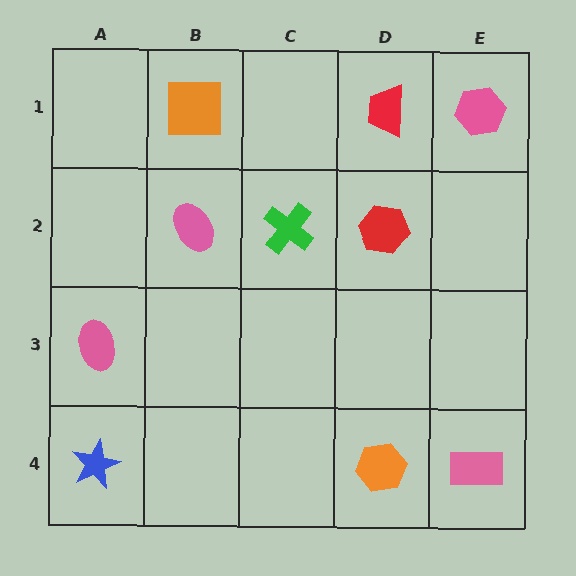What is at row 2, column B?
A pink ellipse.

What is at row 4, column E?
A pink rectangle.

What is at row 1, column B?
An orange square.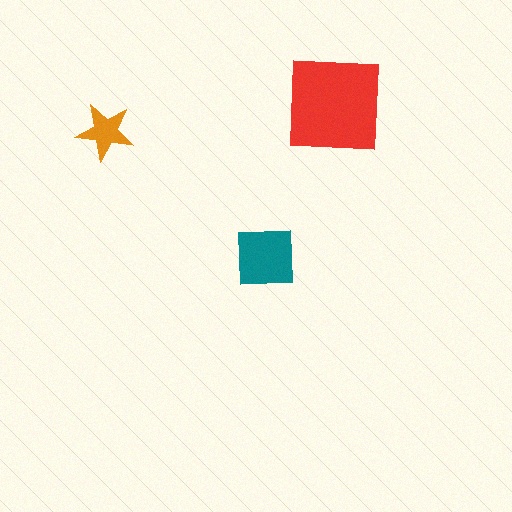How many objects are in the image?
There are 3 objects in the image.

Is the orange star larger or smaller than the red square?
Smaller.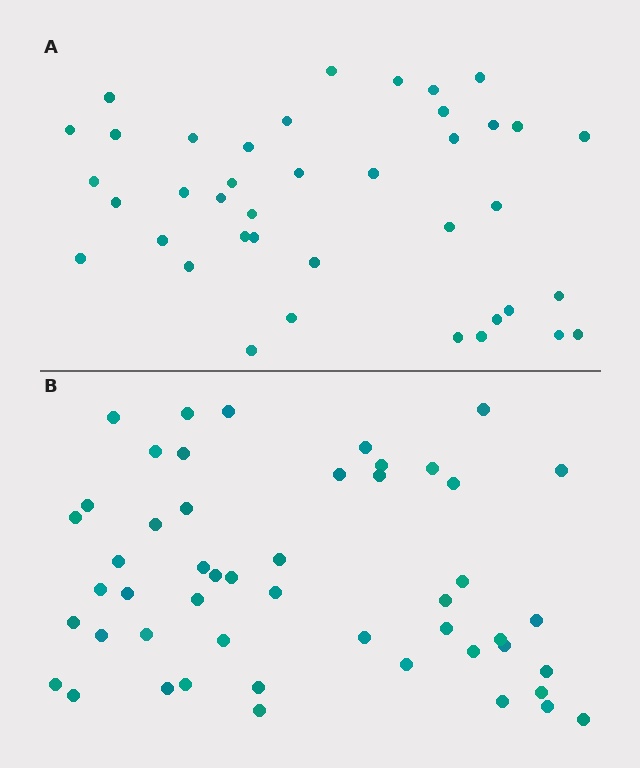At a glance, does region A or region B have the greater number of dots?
Region B (the bottom region) has more dots.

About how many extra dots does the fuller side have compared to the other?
Region B has roughly 10 or so more dots than region A.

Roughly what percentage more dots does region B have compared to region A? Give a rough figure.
About 25% more.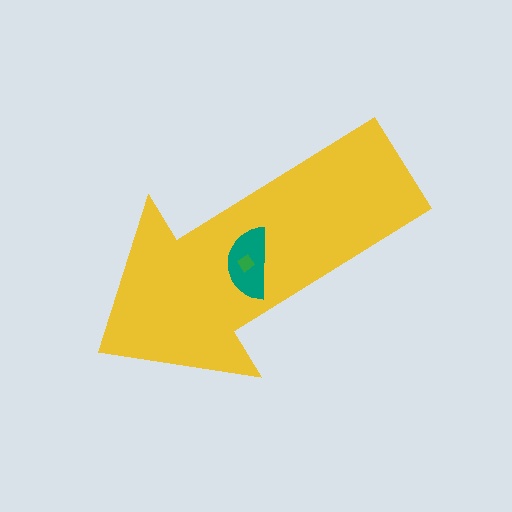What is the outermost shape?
The yellow arrow.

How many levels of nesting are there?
3.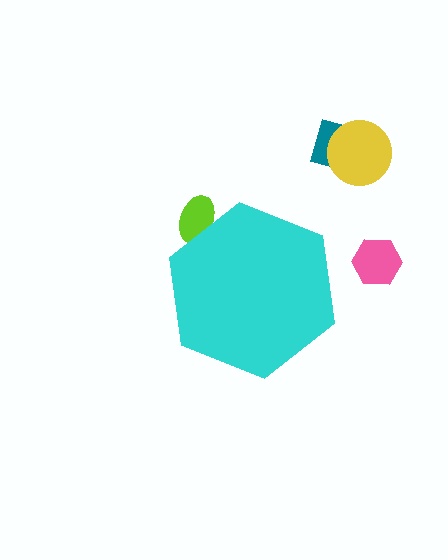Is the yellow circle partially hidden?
No, the yellow circle is fully visible.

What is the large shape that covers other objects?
A cyan hexagon.